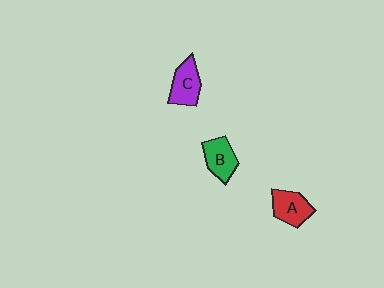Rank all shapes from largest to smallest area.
From largest to smallest: C (purple), B (green), A (red).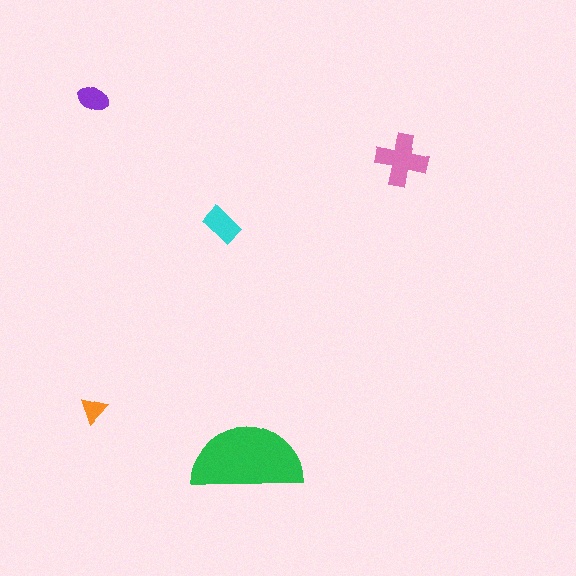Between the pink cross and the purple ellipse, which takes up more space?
The pink cross.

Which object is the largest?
The green semicircle.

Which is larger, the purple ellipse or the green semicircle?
The green semicircle.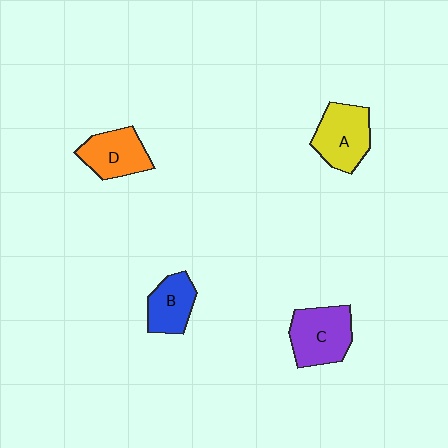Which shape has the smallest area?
Shape B (blue).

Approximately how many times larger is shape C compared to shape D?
Approximately 1.2 times.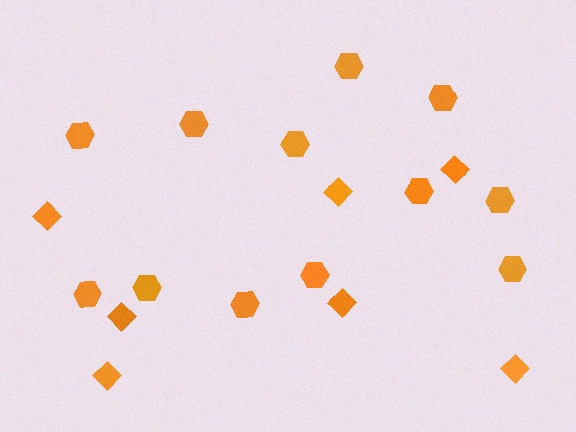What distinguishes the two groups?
There are 2 groups: one group of diamonds (7) and one group of hexagons (12).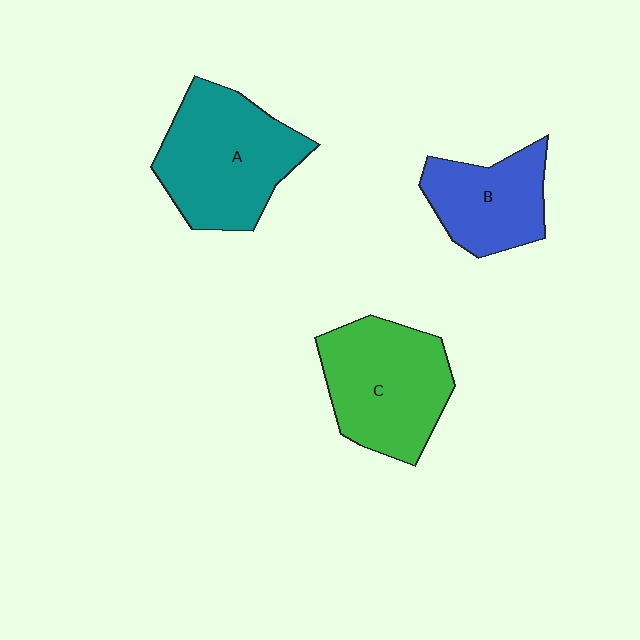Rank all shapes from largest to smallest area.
From largest to smallest: A (teal), C (green), B (blue).